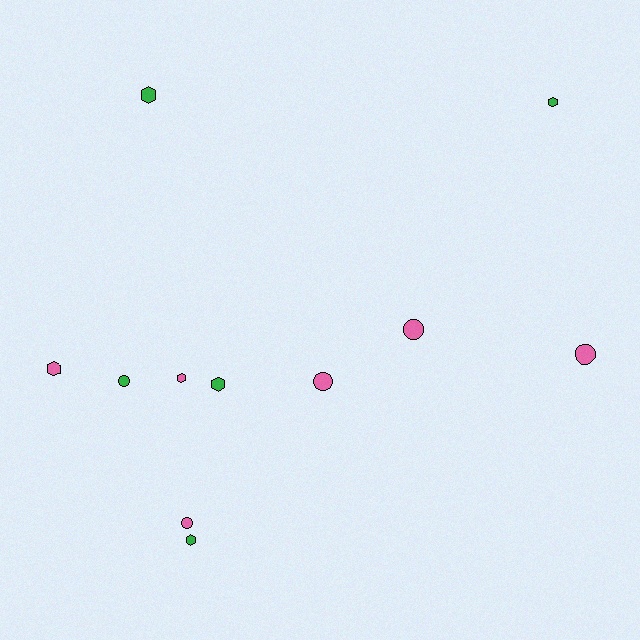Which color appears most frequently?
Pink, with 6 objects.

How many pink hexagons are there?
There are 2 pink hexagons.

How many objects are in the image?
There are 11 objects.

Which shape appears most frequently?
Hexagon, with 6 objects.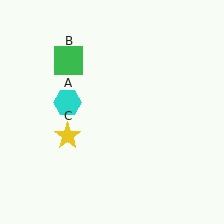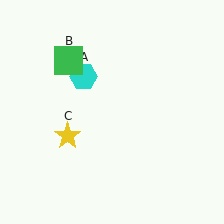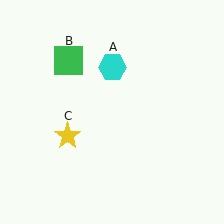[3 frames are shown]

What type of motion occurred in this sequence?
The cyan hexagon (object A) rotated clockwise around the center of the scene.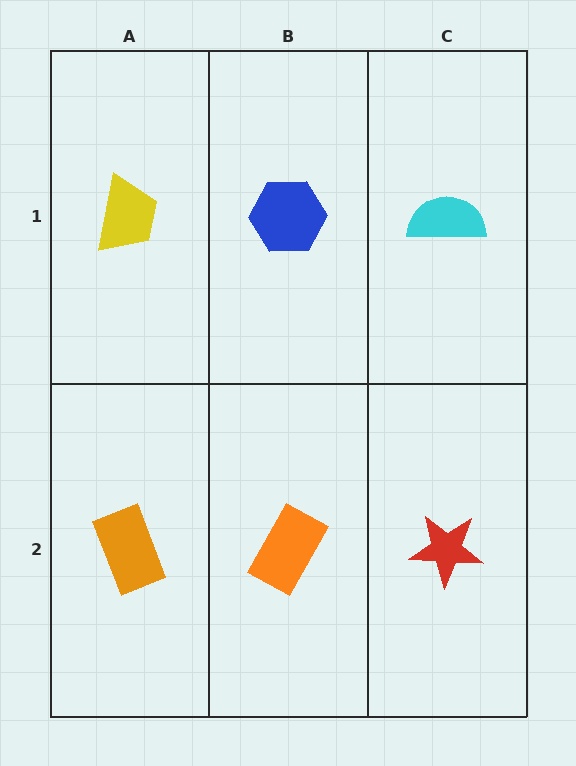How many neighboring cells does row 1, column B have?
3.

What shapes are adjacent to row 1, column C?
A red star (row 2, column C), a blue hexagon (row 1, column B).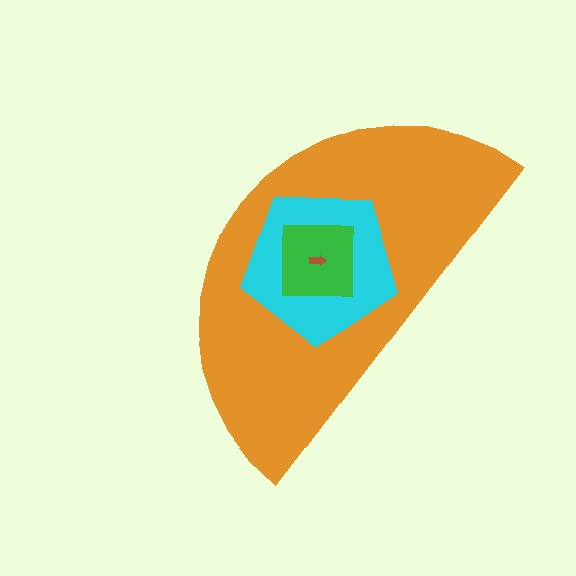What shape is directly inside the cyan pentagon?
The green square.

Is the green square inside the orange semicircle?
Yes.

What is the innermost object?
The brown arrow.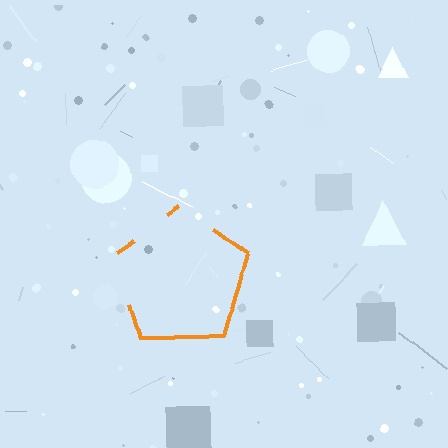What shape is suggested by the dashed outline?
The dashed outline suggests a pentagon.